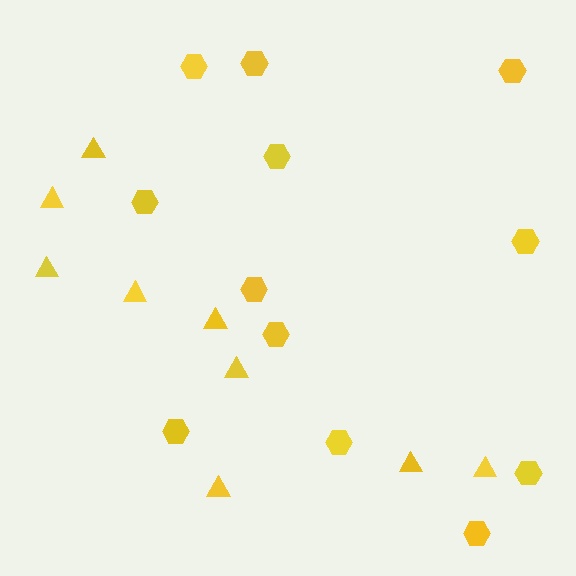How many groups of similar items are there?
There are 2 groups: one group of hexagons (12) and one group of triangles (9).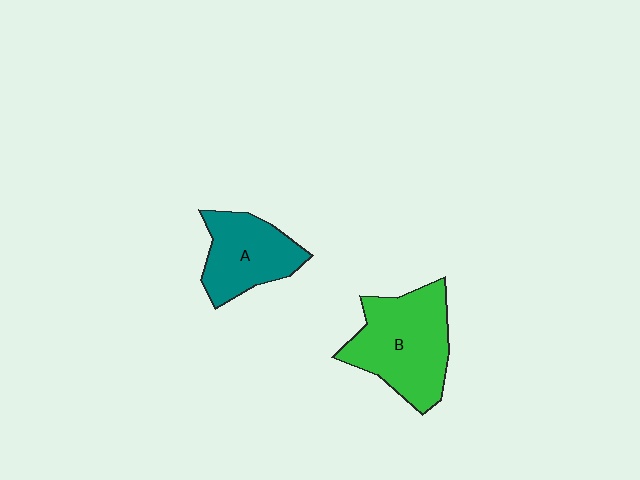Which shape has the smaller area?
Shape A (teal).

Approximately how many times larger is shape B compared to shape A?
Approximately 1.4 times.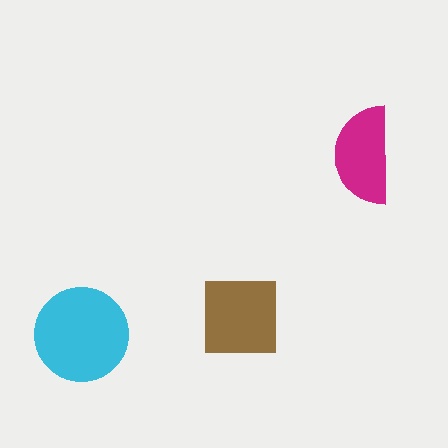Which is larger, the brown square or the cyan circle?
The cyan circle.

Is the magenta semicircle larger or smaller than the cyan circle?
Smaller.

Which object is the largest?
The cyan circle.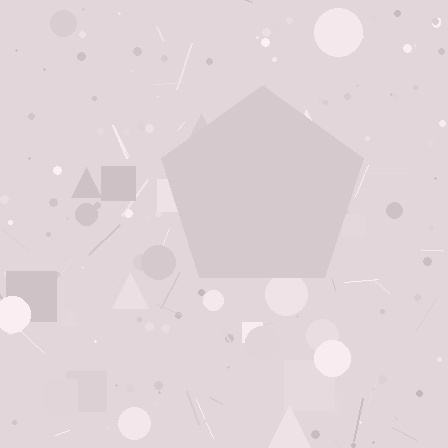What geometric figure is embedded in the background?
A pentagon is embedded in the background.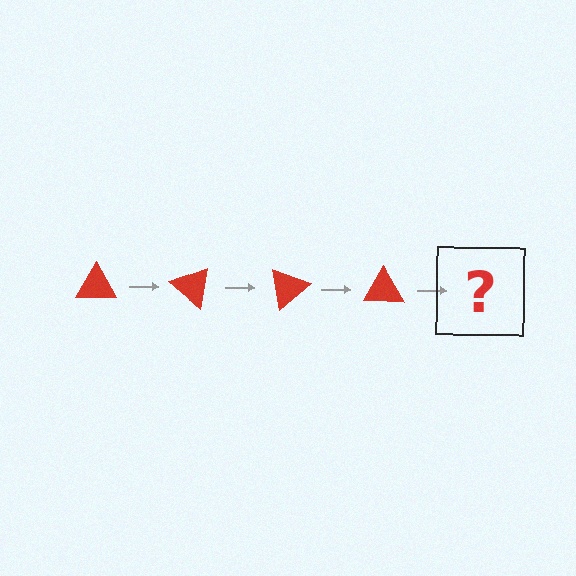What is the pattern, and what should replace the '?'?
The pattern is that the triangle rotates 40 degrees each step. The '?' should be a red triangle rotated 160 degrees.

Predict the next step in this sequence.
The next step is a red triangle rotated 160 degrees.